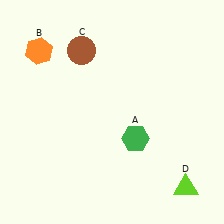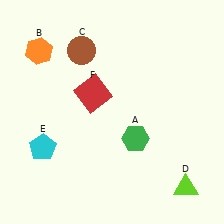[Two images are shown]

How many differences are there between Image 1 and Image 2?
There are 2 differences between the two images.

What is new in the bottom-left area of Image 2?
A cyan pentagon (E) was added in the bottom-left area of Image 2.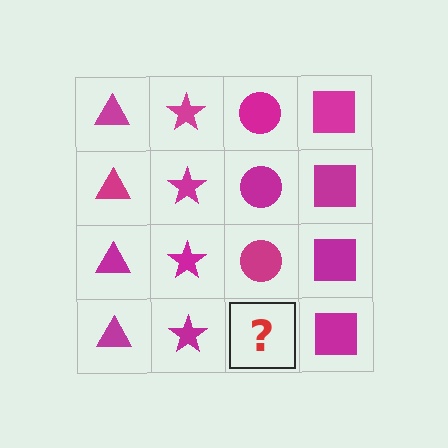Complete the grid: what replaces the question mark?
The question mark should be replaced with a magenta circle.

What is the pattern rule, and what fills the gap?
The rule is that each column has a consistent shape. The gap should be filled with a magenta circle.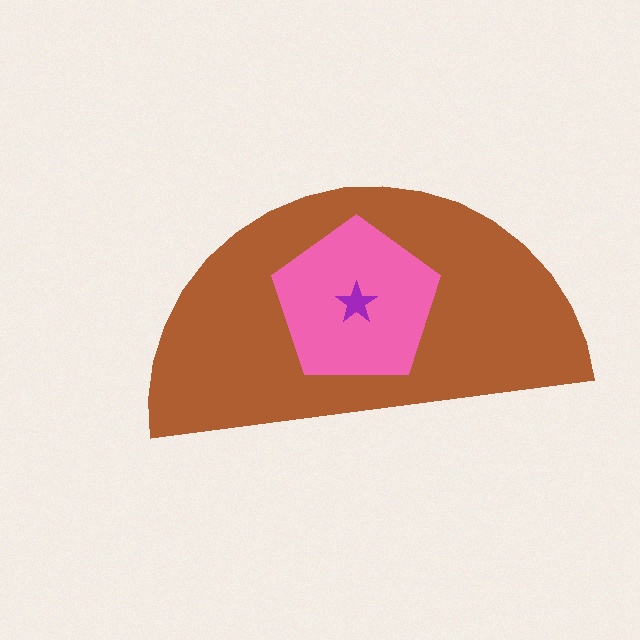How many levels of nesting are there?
3.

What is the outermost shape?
The brown semicircle.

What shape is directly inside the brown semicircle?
The pink pentagon.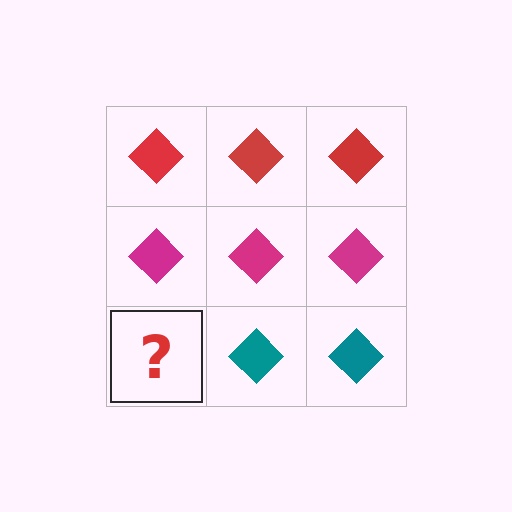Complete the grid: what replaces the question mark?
The question mark should be replaced with a teal diamond.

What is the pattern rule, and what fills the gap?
The rule is that each row has a consistent color. The gap should be filled with a teal diamond.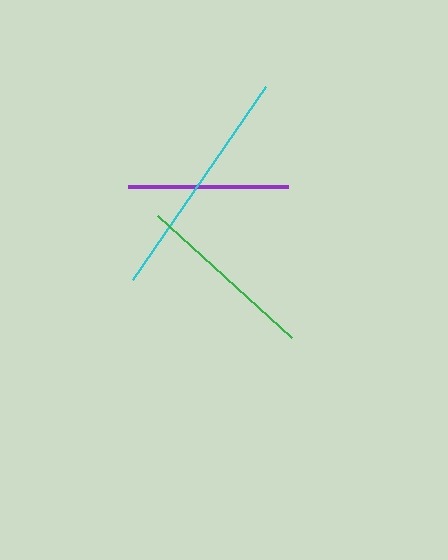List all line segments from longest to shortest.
From longest to shortest: cyan, green, purple.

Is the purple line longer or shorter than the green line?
The green line is longer than the purple line.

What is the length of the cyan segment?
The cyan segment is approximately 234 pixels long.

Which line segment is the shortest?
The purple line is the shortest at approximately 160 pixels.